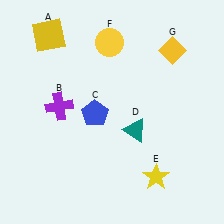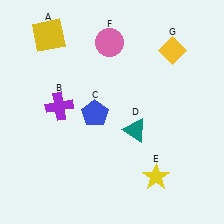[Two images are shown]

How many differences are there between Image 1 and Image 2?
There is 1 difference between the two images.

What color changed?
The circle (F) changed from yellow in Image 1 to pink in Image 2.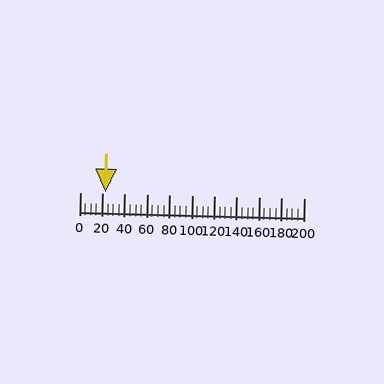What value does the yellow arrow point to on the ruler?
The yellow arrow points to approximately 23.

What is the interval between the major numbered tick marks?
The major tick marks are spaced 20 units apart.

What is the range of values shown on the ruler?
The ruler shows values from 0 to 200.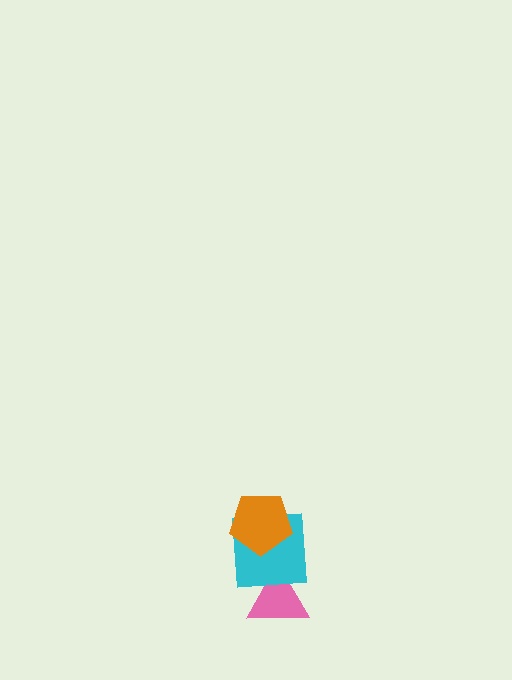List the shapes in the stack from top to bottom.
From top to bottom: the orange pentagon, the cyan square, the pink triangle.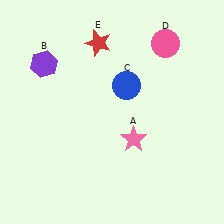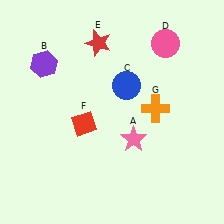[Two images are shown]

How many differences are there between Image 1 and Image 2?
There are 2 differences between the two images.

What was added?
A red diamond (F), an orange cross (G) were added in Image 2.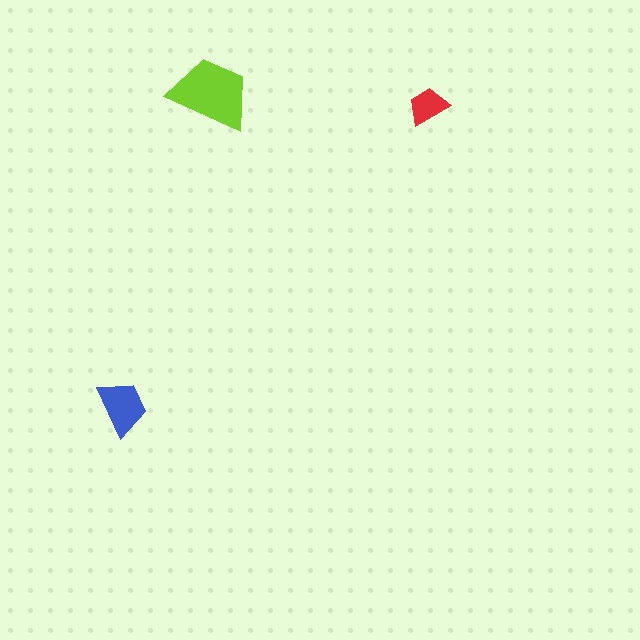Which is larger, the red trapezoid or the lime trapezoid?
The lime one.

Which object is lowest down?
The blue trapezoid is bottommost.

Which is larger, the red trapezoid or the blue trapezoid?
The blue one.